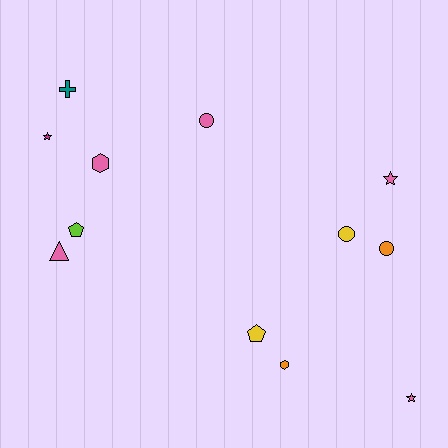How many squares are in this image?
There are no squares.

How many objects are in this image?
There are 12 objects.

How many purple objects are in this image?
There are no purple objects.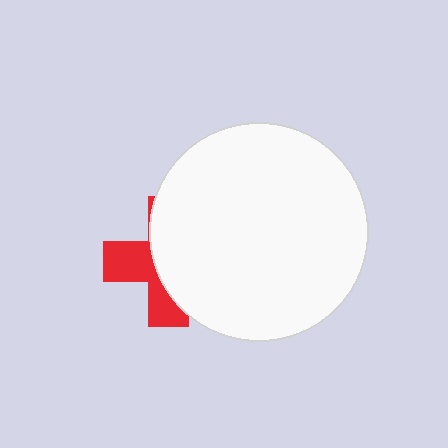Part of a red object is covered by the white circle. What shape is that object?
It is a cross.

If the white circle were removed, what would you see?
You would see the complete red cross.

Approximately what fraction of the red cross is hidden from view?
Roughly 61% of the red cross is hidden behind the white circle.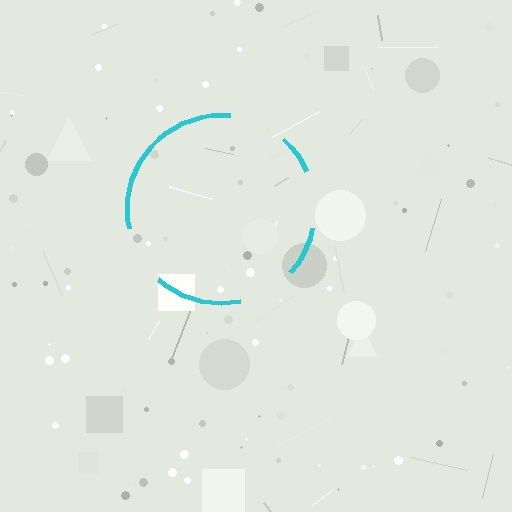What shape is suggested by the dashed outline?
The dashed outline suggests a circle.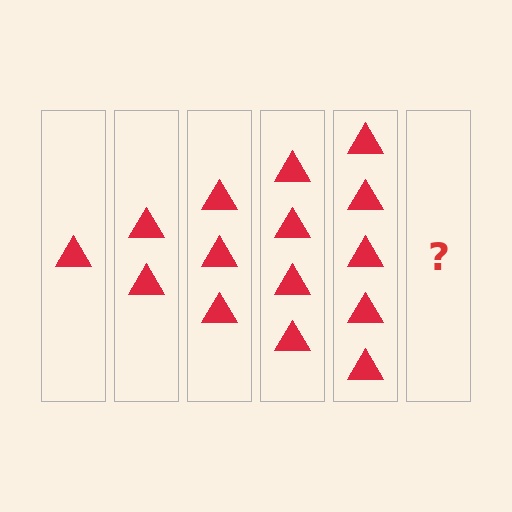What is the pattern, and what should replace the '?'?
The pattern is that each step adds one more triangle. The '?' should be 6 triangles.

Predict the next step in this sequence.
The next step is 6 triangles.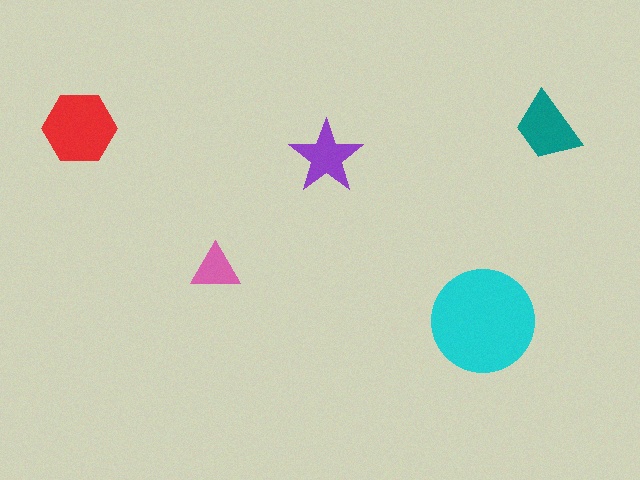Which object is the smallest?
The pink triangle.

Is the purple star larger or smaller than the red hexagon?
Smaller.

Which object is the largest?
The cyan circle.